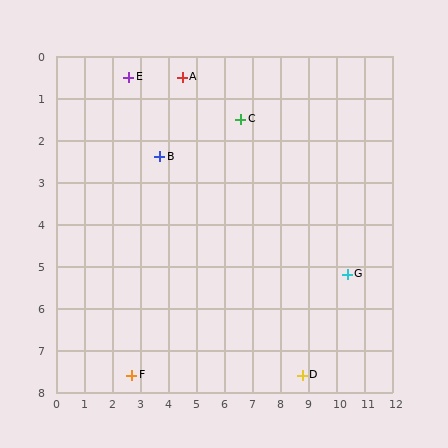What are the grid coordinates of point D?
Point D is at approximately (8.8, 7.6).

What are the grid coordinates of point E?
Point E is at approximately (2.6, 0.5).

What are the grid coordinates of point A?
Point A is at approximately (4.5, 0.5).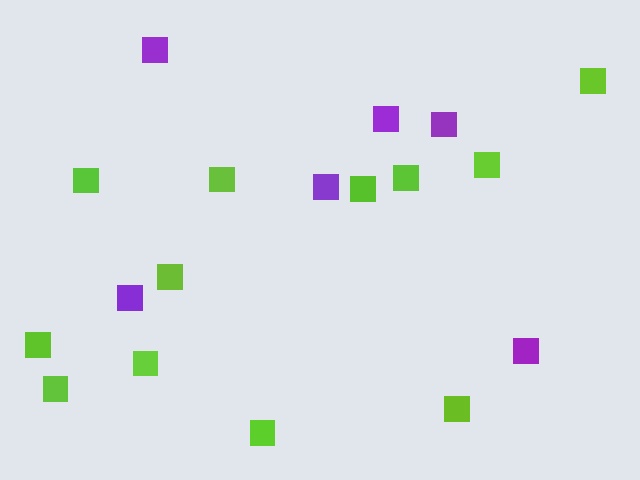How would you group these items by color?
There are 2 groups: one group of purple squares (6) and one group of lime squares (12).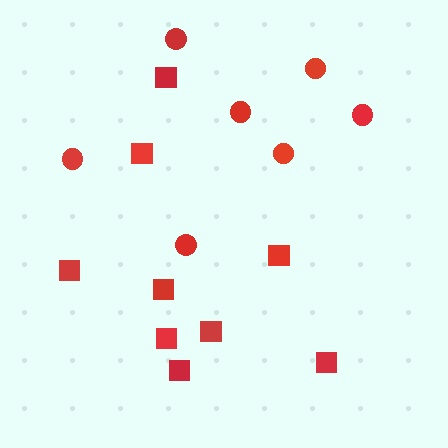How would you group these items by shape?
There are 2 groups: one group of squares (9) and one group of circles (7).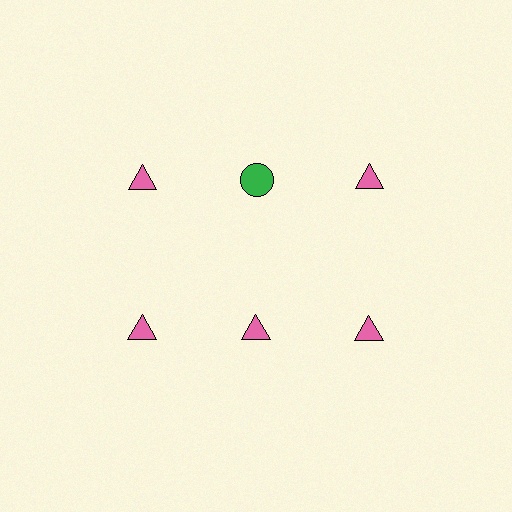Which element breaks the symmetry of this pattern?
The green circle in the top row, second from left column breaks the symmetry. All other shapes are pink triangles.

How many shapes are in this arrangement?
There are 6 shapes arranged in a grid pattern.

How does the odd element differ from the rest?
It differs in both color (green instead of pink) and shape (circle instead of triangle).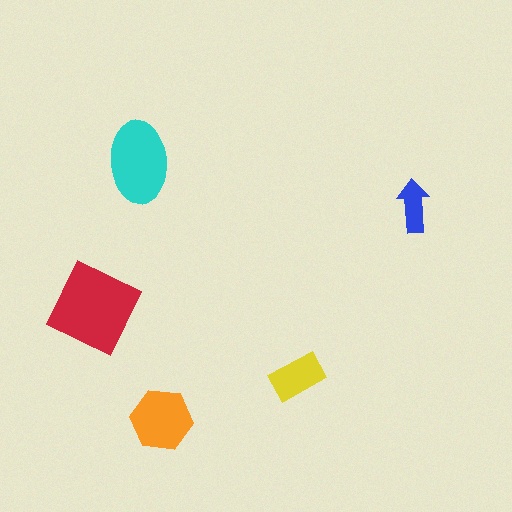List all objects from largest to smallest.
The red square, the cyan ellipse, the orange hexagon, the yellow rectangle, the blue arrow.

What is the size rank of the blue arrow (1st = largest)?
5th.